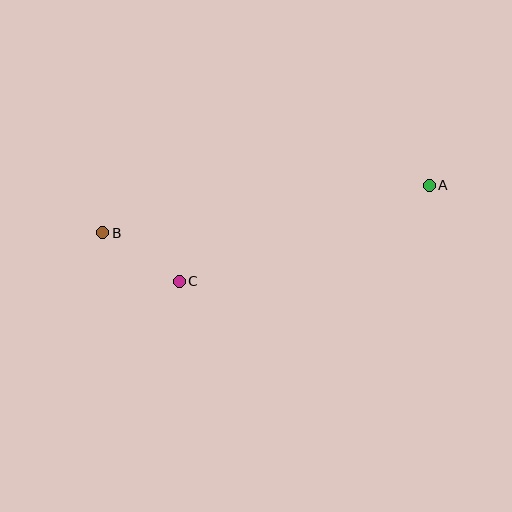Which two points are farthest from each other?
Points A and B are farthest from each other.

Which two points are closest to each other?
Points B and C are closest to each other.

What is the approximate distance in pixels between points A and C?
The distance between A and C is approximately 268 pixels.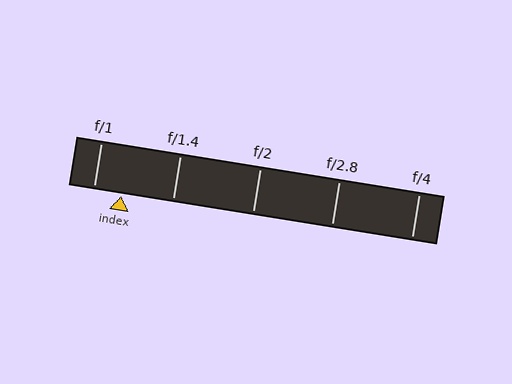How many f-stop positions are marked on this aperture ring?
There are 5 f-stop positions marked.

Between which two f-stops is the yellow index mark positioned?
The index mark is between f/1 and f/1.4.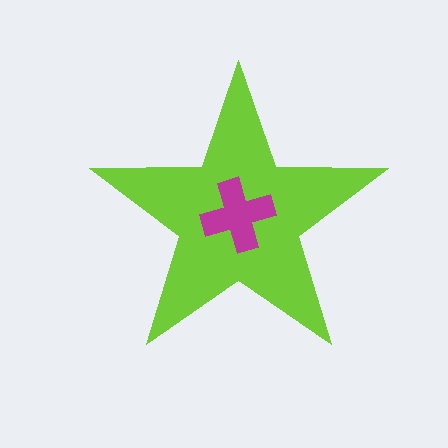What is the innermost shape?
The magenta cross.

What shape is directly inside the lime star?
The magenta cross.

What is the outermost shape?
The lime star.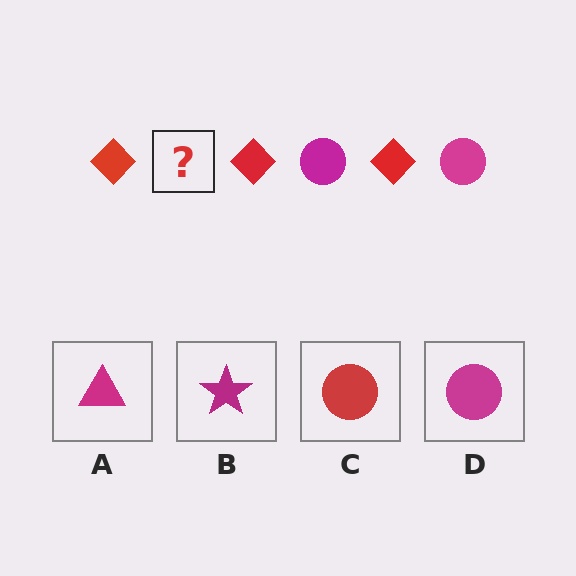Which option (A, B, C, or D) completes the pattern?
D.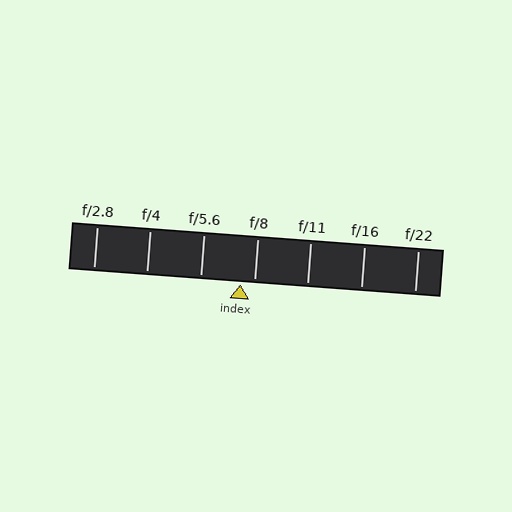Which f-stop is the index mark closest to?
The index mark is closest to f/8.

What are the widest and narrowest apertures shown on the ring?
The widest aperture shown is f/2.8 and the narrowest is f/22.